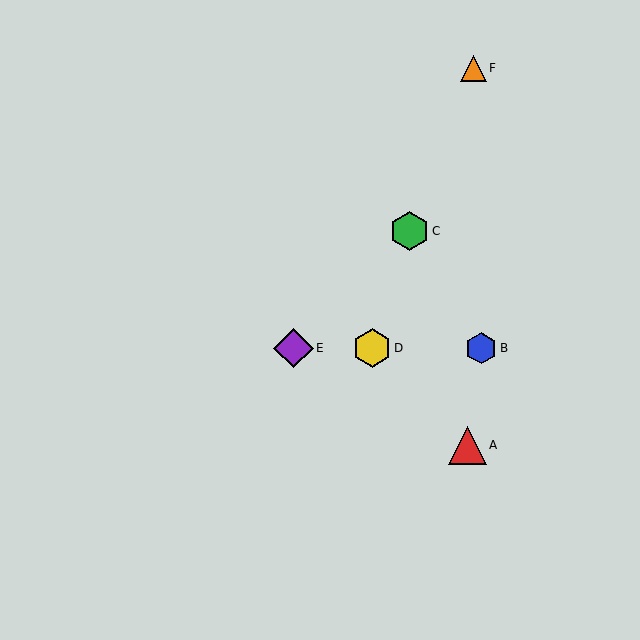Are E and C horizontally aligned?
No, E is at y≈348 and C is at y≈231.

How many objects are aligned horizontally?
3 objects (B, D, E) are aligned horizontally.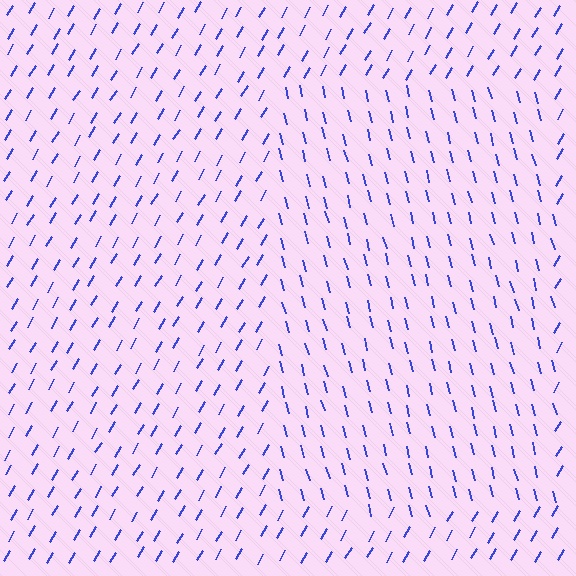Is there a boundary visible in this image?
Yes, there is a texture boundary formed by a change in line orientation.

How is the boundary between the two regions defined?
The boundary is defined purely by a change in line orientation (approximately 45 degrees difference). All lines are the same color and thickness.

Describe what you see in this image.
The image is filled with small blue line segments. A rectangle region in the image has lines oriented differently from the surrounding lines, creating a visible texture boundary.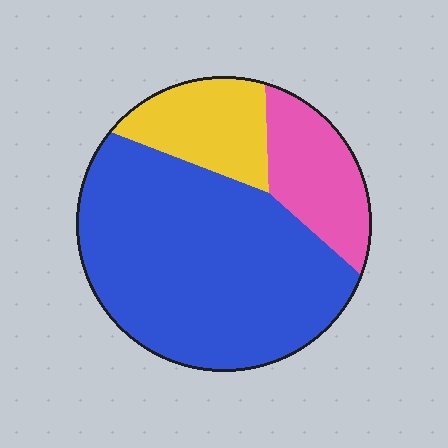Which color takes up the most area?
Blue, at roughly 65%.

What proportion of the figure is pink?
Pink takes up less than a quarter of the figure.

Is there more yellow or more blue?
Blue.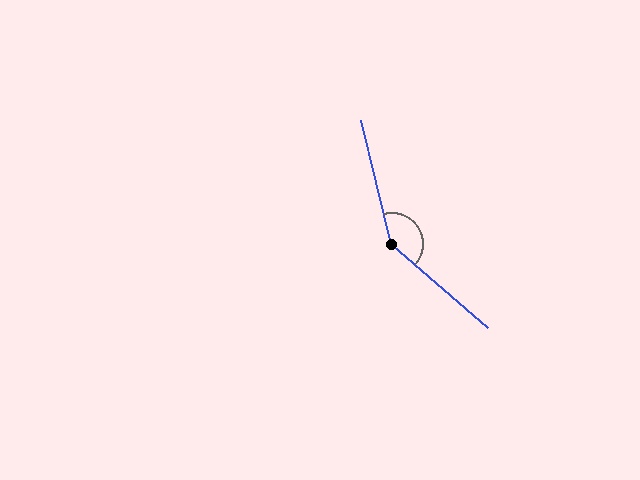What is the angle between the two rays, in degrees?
Approximately 145 degrees.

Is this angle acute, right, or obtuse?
It is obtuse.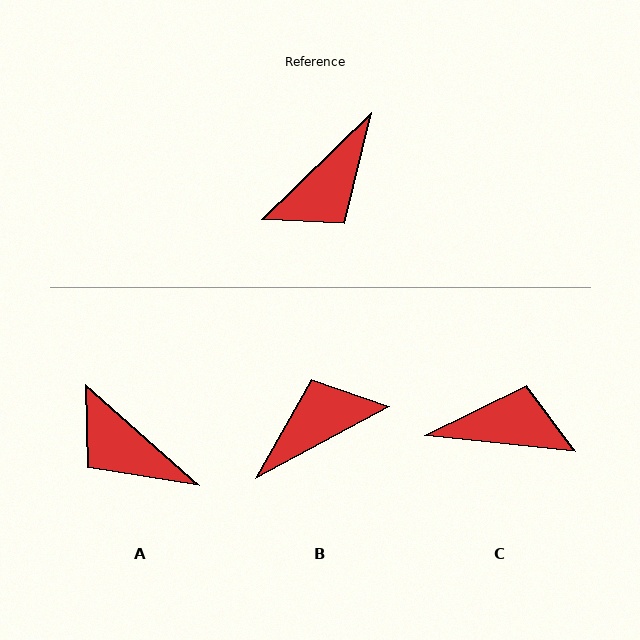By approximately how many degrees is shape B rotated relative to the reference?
Approximately 164 degrees counter-clockwise.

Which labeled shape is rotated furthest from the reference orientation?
B, about 164 degrees away.